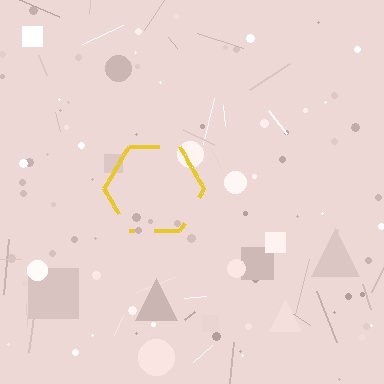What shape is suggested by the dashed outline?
The dashed outline suggests a hexagon.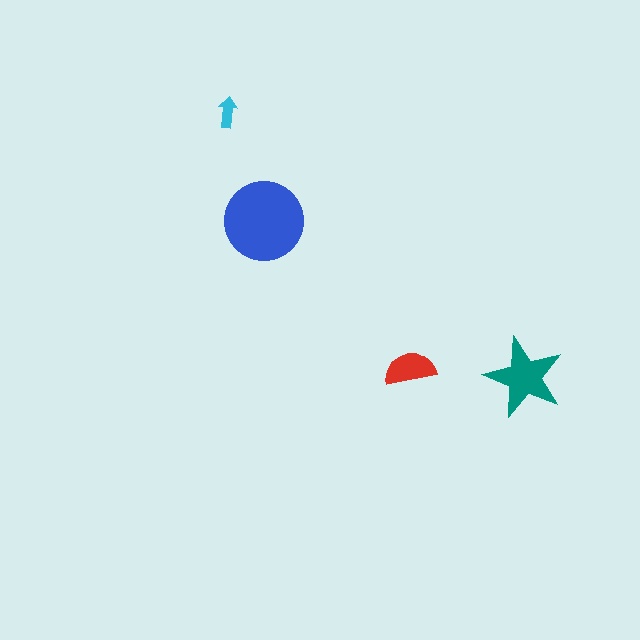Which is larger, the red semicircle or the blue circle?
The blue circle.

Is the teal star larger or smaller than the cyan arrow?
Larger.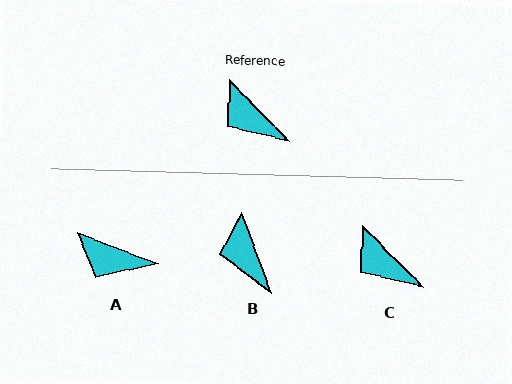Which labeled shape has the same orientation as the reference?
C.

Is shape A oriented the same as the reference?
No, it is off by about 25 degrees.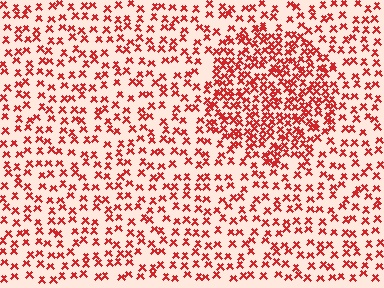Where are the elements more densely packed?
The elements are more densely packed inside the circle boundary.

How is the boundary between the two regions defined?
The boundary is defined by a change in element density (approximately 2.1x ratio). All elements are the same color, size, and shape.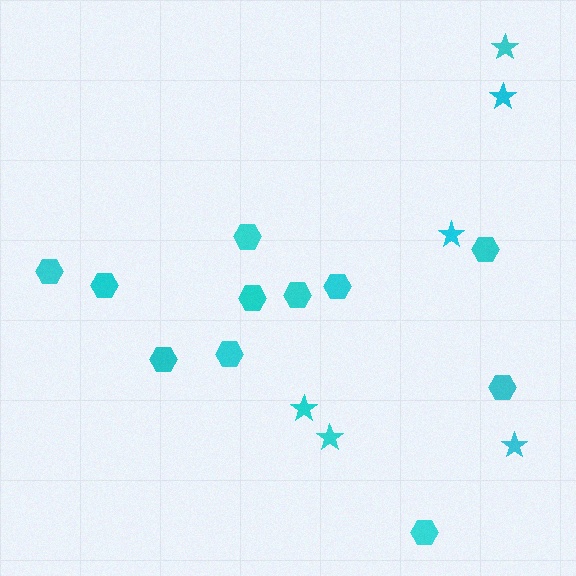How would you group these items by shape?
There are 2 groups: one group of hexagons (11) and one group of stars (6).